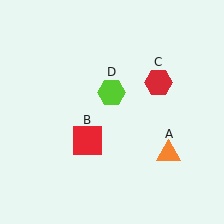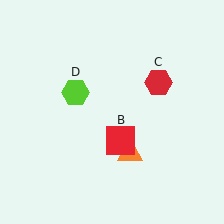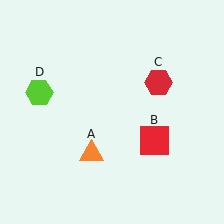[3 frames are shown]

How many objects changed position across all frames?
3 objects changed position: orange triangle (object A), red square (object B), lime hexagon (object D).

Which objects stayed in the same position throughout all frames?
Red hexagon (object C) remained stationary.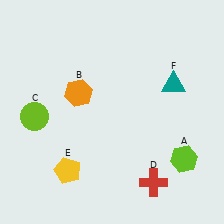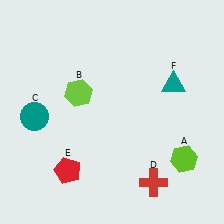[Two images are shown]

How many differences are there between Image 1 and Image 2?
There are 3 differences between the two images.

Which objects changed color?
B changed from orange to lime. C changed from lime to teal. E changed from yellow to red.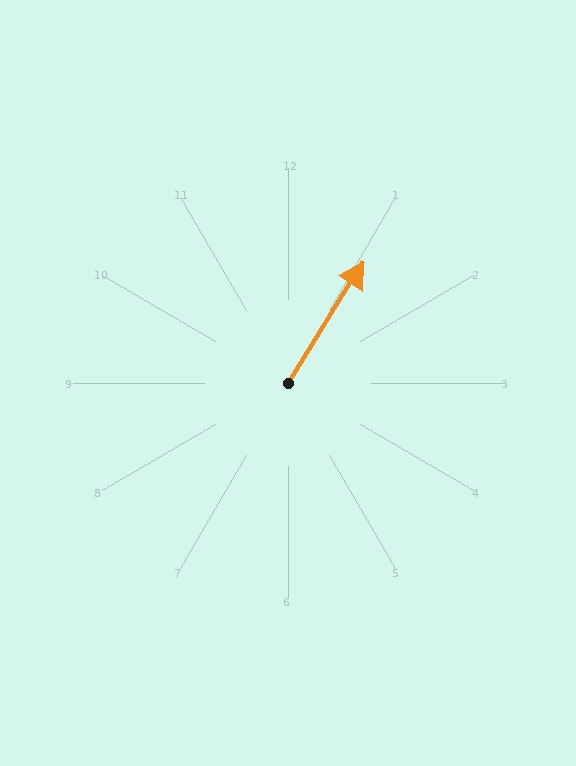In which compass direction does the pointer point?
Northeast.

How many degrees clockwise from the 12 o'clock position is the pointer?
Approximately 32 degrees.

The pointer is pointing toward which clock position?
Roughly 1 o'clock.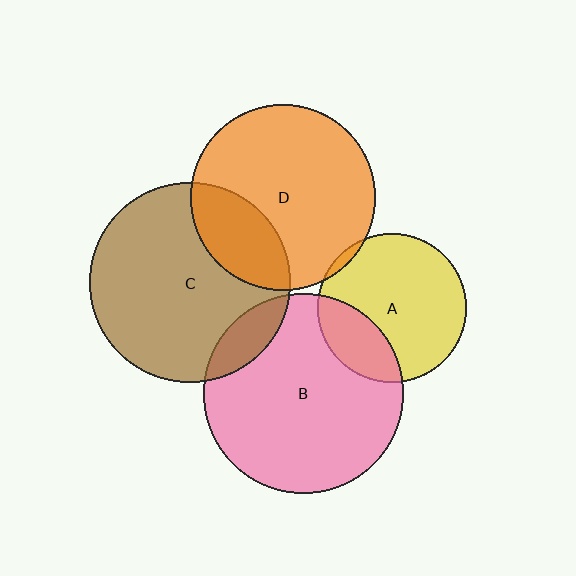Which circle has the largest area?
Circle C (brown).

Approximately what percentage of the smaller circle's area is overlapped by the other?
Approximately 25%.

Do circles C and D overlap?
Yes.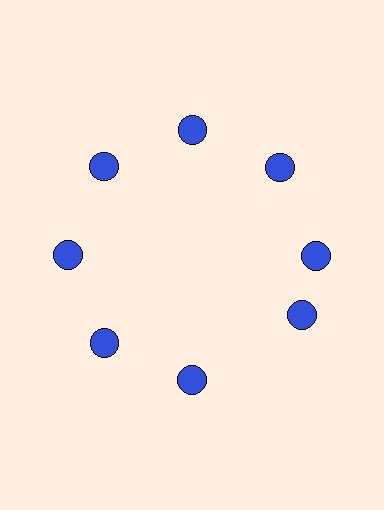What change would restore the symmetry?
The symmetry would be restored by rotating it back into even spacing with its neighbors so that all 8 circles sit at equal angles and equal distance from the center.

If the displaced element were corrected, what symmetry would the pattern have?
It would have 8-fold rotational symmetry — the pattern would map onto itself every 45 degrees.